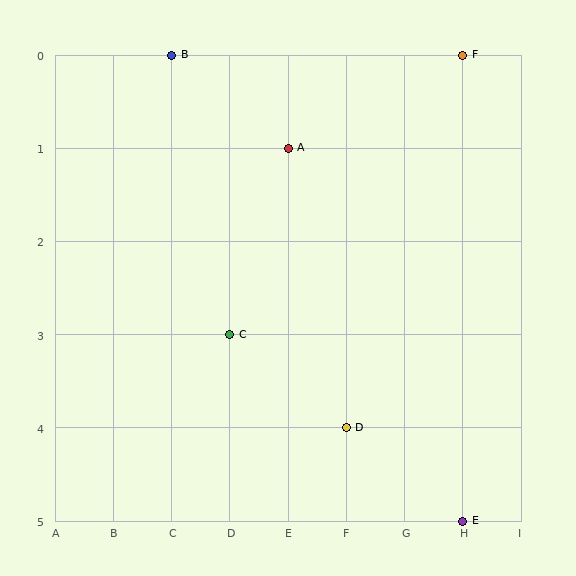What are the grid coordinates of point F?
Point F is at grid coordinates (H, 0).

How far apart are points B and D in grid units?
Points B and D are 3 columns and 4 rows apart (about 5.0 grid units diagonally).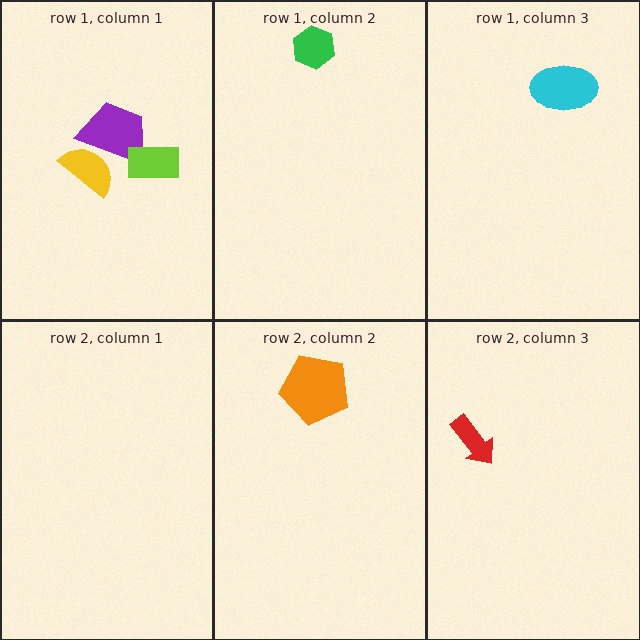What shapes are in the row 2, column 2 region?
The orange pentagon.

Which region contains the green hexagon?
The row 1, column 2 region.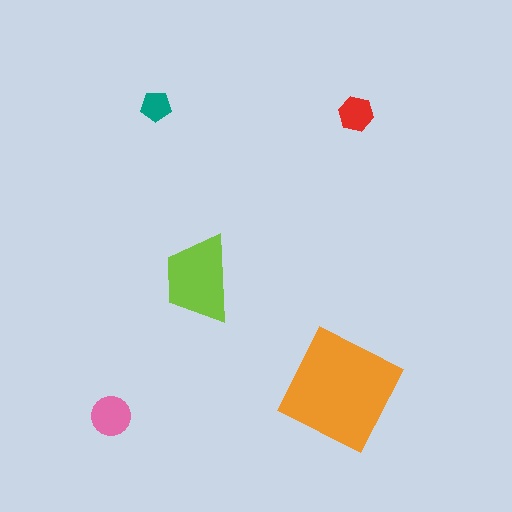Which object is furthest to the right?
The red hexagon is rightmost.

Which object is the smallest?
The teal pentagon.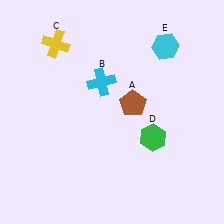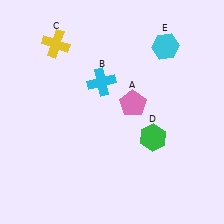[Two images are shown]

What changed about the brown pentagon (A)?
In Image 1, A is brown. In Image 2, it changed to pink.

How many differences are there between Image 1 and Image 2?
There is 1 difference between the two images.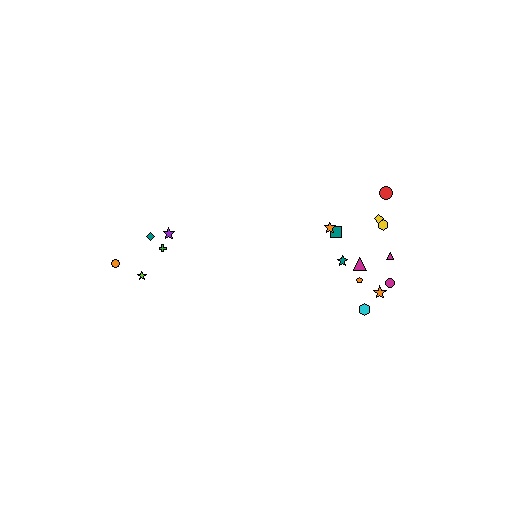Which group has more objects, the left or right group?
The right group.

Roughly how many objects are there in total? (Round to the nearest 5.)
Roughly 15 objects in total.